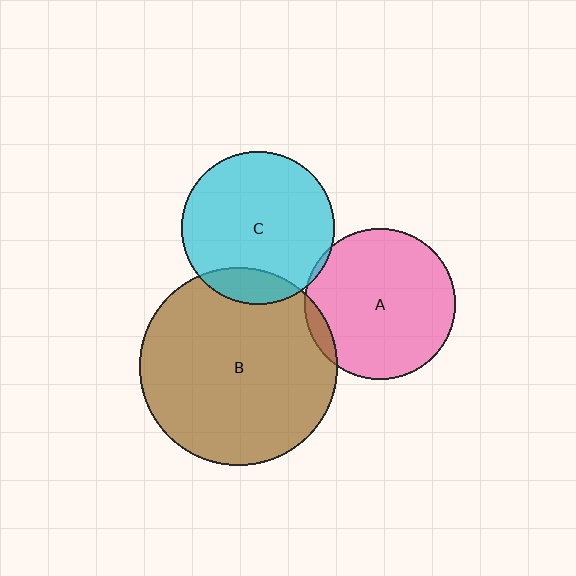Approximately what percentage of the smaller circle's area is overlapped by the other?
Approximately 15%.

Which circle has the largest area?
Circle B (brown).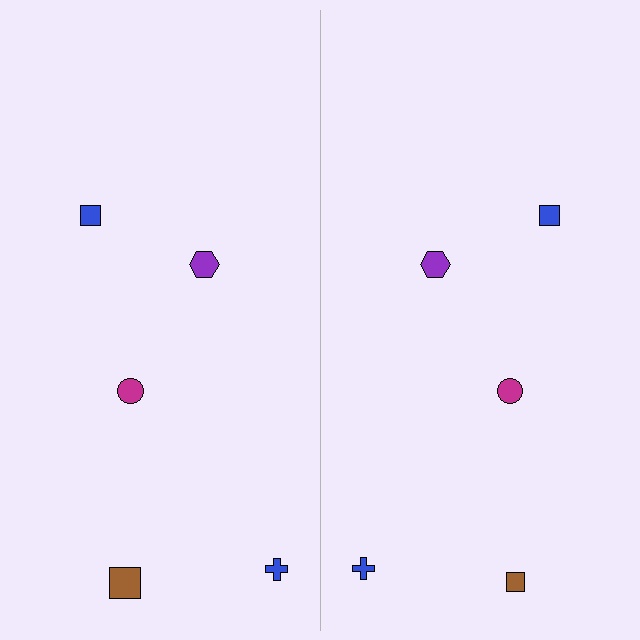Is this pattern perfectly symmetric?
No, the pattern is not perfectly symmetric. The brown square on the right side has a different size than its mirror counterpart.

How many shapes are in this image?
There are 10 shapes in this image.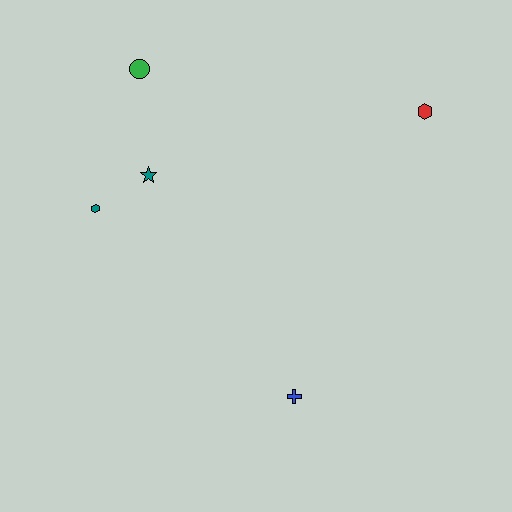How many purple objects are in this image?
There are no purple objects.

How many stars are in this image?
There is 1 star.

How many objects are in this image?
There are 5 objects.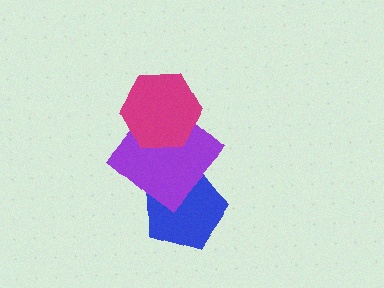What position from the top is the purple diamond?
The purple diamond is 2nd from the top.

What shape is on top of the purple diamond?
The magenta hexagon is on top of the purple diamond.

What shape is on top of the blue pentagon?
The purple diamond is on top of the blue pentagon.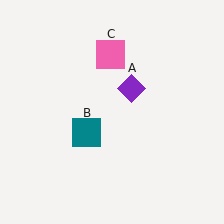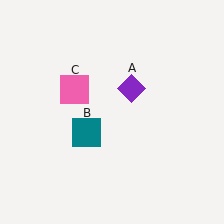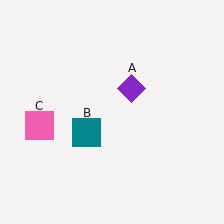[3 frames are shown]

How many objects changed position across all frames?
1 object changed position: pink square (object C).